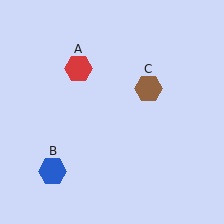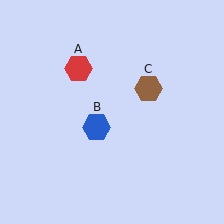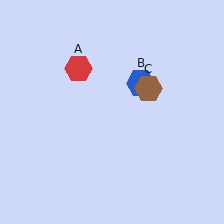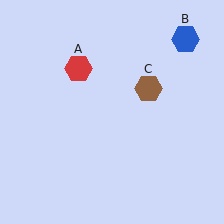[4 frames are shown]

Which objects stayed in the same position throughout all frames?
Red hexagon (object A) and brown hexagon (object C) remained stationary.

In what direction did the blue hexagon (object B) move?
The blue hexagon (object B) moved up and to the right.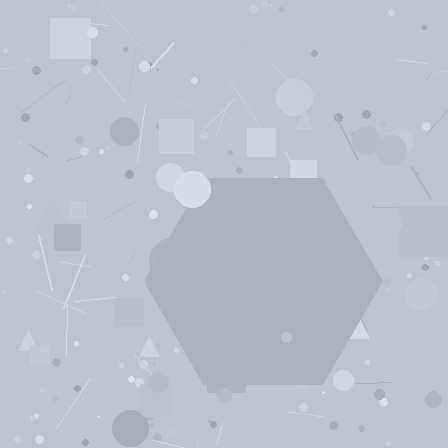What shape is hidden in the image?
A hexagon is hidden in the image.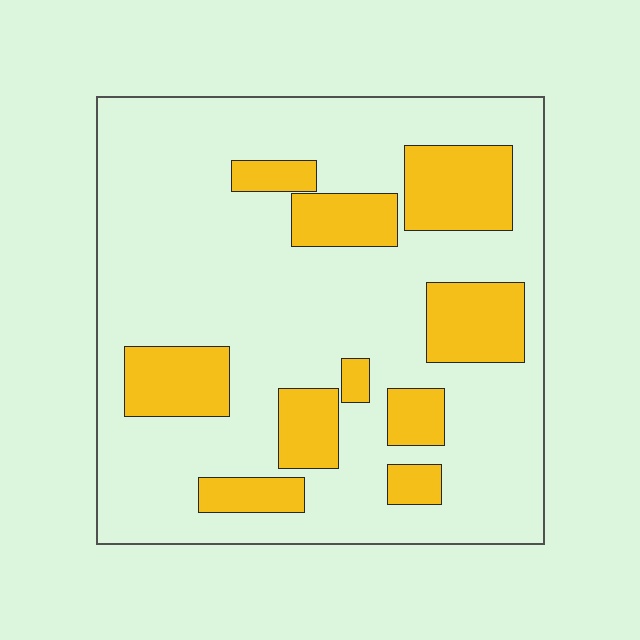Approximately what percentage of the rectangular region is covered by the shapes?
Approximately 25%.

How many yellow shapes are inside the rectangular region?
10.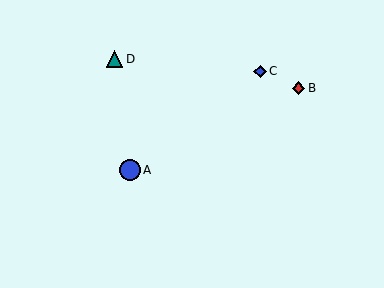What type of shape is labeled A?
Shape A is a blue circle.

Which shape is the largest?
The blue circle (labeled A) is the largest.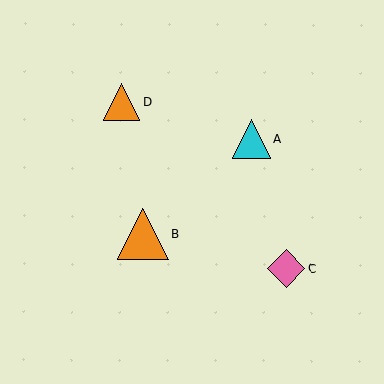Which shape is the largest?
The orange triangle (labeled B) is the largest.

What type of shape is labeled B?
Shape B is an orange triangle.